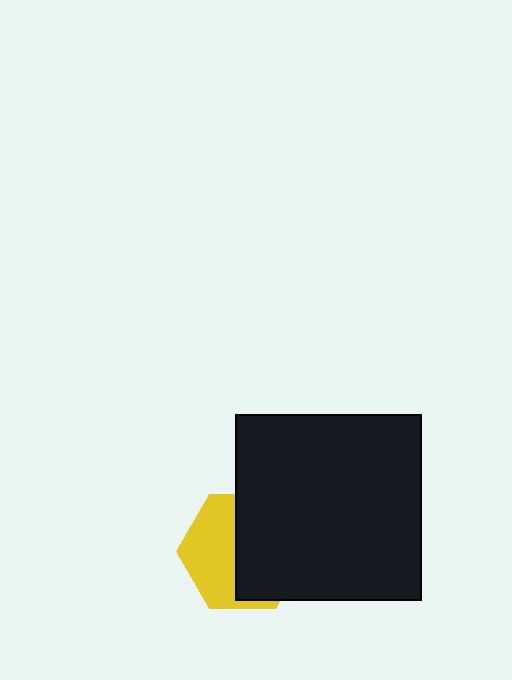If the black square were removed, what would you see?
You would see the complete yellow hexagon.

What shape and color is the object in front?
The object in front is a black square.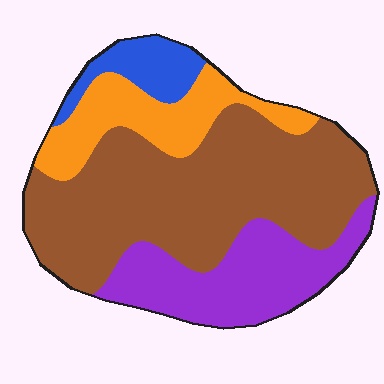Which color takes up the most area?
Brown, at roughly 50%.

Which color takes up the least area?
Blue, at roughly 10%.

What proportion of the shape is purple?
Purple covers 23% of the shape.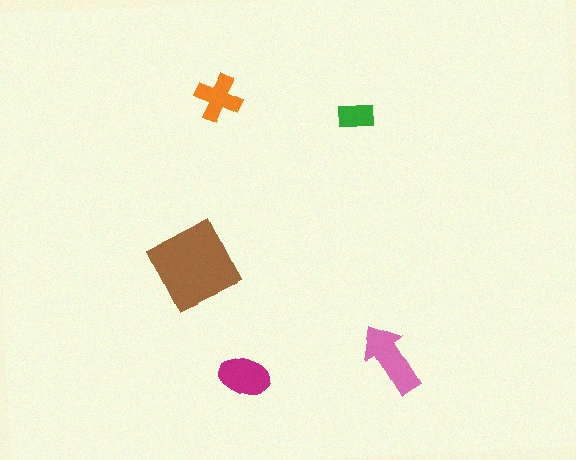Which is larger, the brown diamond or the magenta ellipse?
The brown diamond.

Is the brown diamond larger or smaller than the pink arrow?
Larger.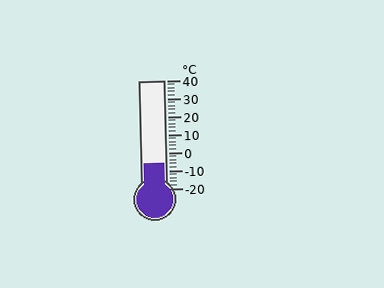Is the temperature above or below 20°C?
The temperature is below 20°C.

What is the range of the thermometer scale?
The thermometer scale ranges from -20°C to 40°C.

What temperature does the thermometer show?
The thermometer shows approximately -6°C.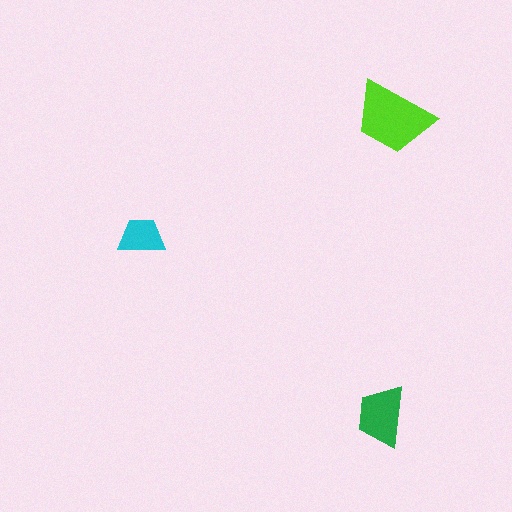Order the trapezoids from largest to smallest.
the lime one, the green one, the cyan one.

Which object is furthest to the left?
The cyan trapezoid is leftmost.